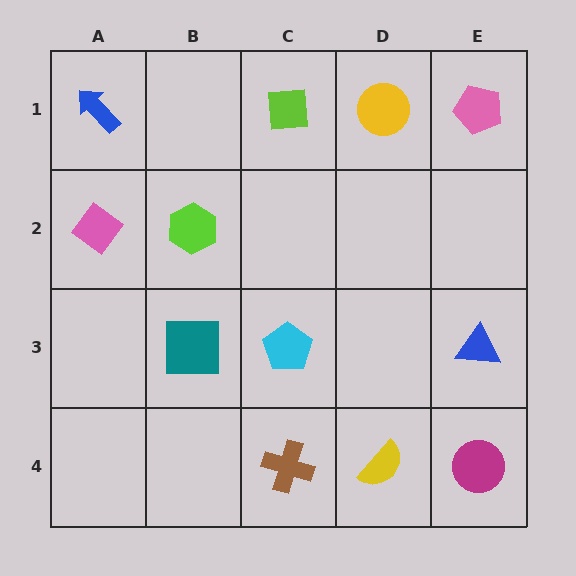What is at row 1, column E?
A pink pentagon.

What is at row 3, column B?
A teal square.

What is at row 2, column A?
A pink diamond.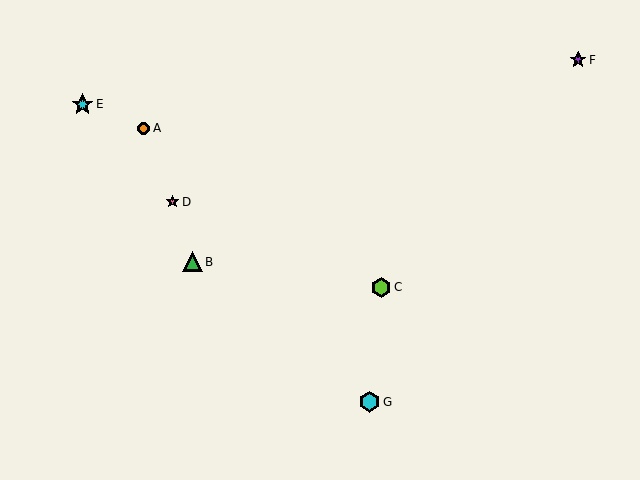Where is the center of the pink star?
The center of the pink star is at (172, 202).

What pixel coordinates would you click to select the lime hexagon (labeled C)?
Click at (381, 287) to select the lime hexagon C.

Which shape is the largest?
The cyan star (labeled E) is the largest.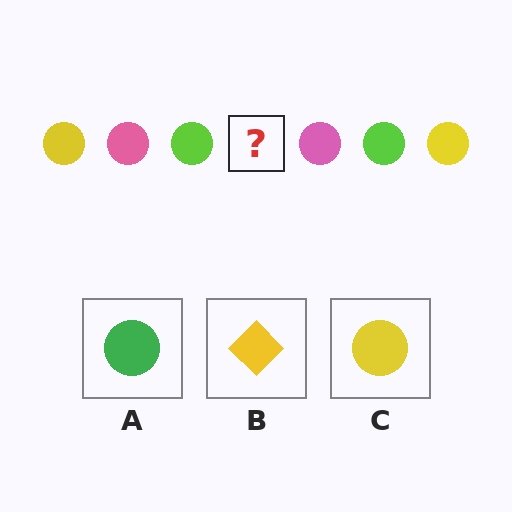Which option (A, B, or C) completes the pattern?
C.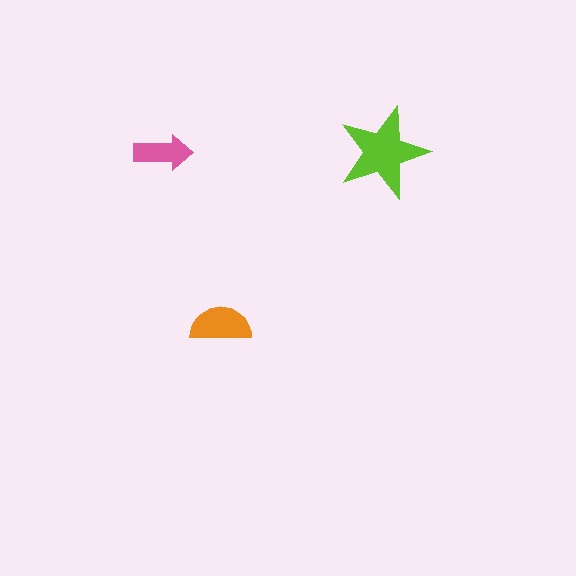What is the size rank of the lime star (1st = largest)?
1st.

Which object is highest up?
The pink arrow is topmost.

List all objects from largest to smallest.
The lime star, the orange semicircle, the pink arrow.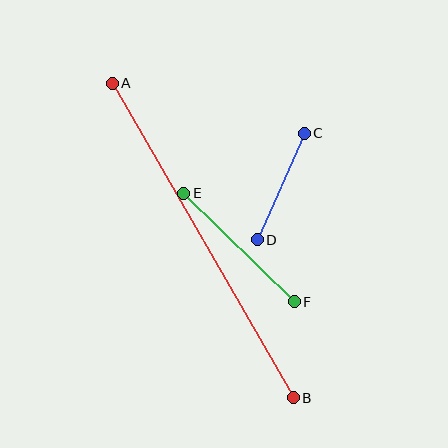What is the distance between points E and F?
The distance is approximately 155 pixels.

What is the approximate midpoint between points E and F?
The midpoint is at approximately (239, 248) pixels.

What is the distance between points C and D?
The distance is approximately 117 pixels.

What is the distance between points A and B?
The distance is approximately 363 pixels.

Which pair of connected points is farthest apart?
Points A and B are farthest apart.